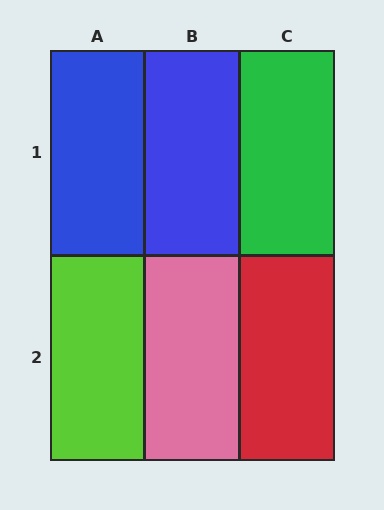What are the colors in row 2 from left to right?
Lime, pink, red.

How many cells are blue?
2 cells are blue.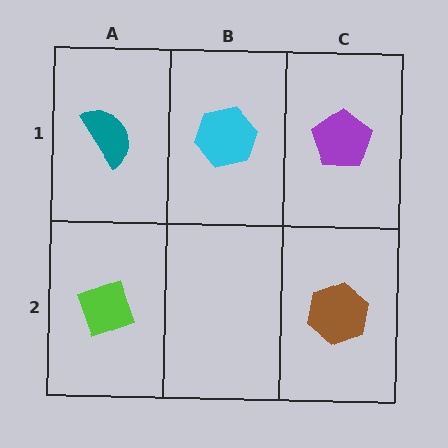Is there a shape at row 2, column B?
No, that cell is empty.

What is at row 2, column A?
A lime diamond.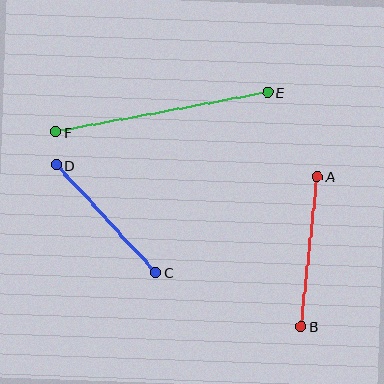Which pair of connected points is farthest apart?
Points E and F are farthest apart.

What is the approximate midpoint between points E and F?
The midpoint is at approximately (162, 112) pixels.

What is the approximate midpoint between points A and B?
The midpoint is at approximately (309, 252) pixels.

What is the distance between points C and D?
The distance is approximately 147 pixels.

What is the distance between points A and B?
The distance is approximately 151 pixels.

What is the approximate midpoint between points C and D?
The midpoint is at approximately (106, 219) pixels.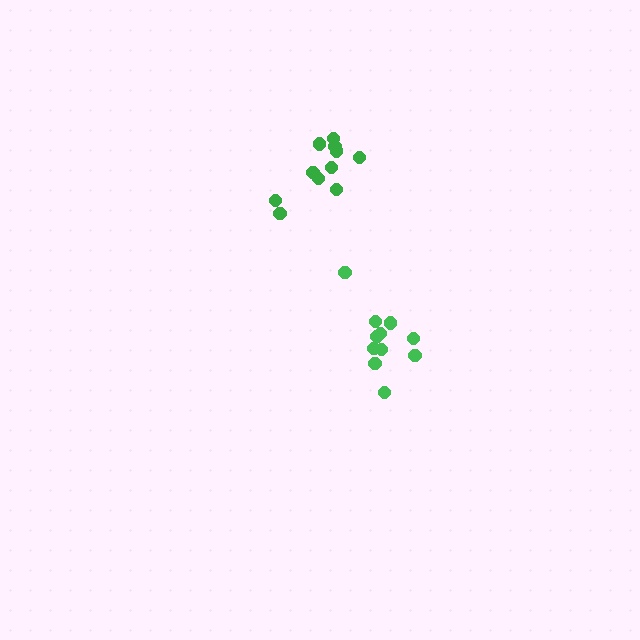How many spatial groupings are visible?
There are 2 spatial groupings.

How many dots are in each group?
Group 1: 11 dots, Group 2: 11 dots (22 total).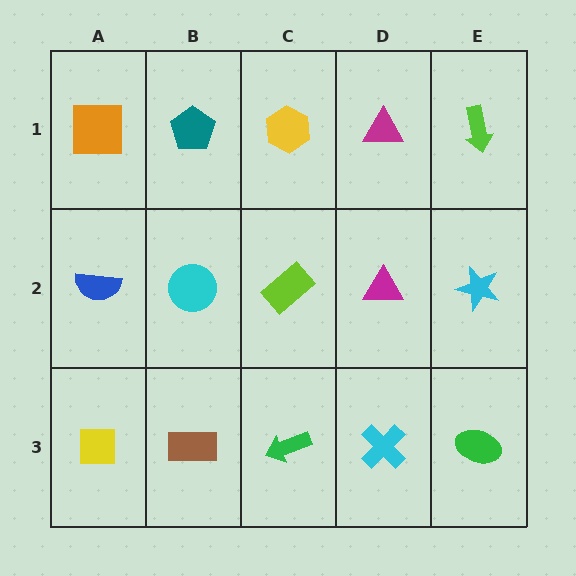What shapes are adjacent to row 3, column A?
A blue semicircle (row 2, column A), a brown rectangle (row 3, column B).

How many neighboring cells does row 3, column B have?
3.